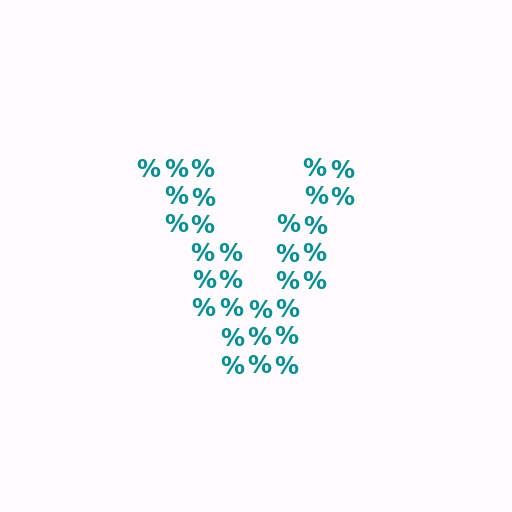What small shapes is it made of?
It is made of small percent signs.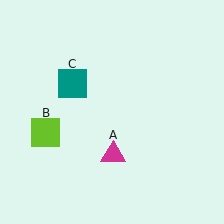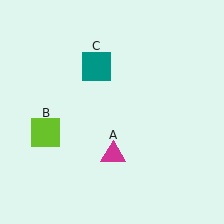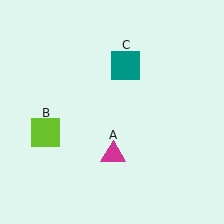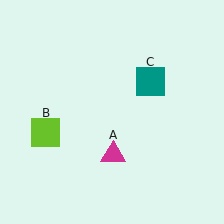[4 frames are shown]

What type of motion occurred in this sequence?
The teal square (object C) rotated clockwise around the center of the scene.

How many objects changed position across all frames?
1 object changed position: teal square (object C).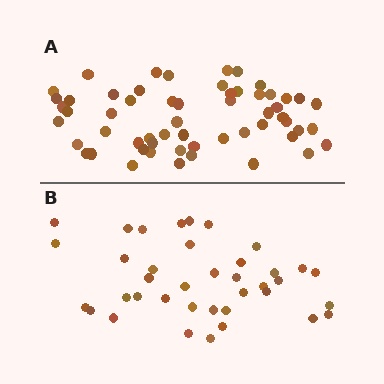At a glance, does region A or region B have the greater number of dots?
Region A (the top region) has more dots.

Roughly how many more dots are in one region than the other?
Region A has approximately 20 more dots than region B.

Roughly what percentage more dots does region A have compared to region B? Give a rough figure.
About 50% more.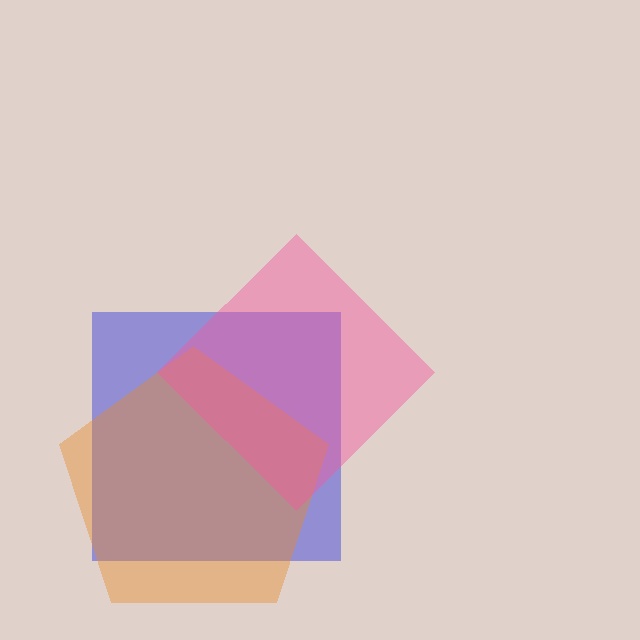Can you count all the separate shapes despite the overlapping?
Yes, there are 3 separate shapes.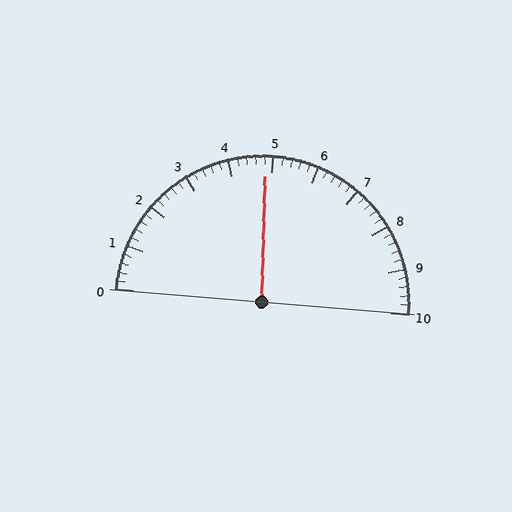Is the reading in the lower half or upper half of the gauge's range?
The reading is in the lower half of the range (0 to 10).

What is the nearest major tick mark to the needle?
The nearest major tick mark is 5.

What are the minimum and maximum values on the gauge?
The gauge ranges from 0 to 10.